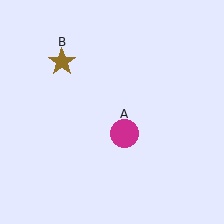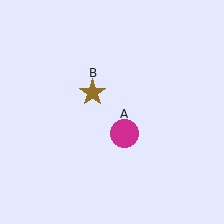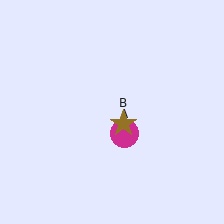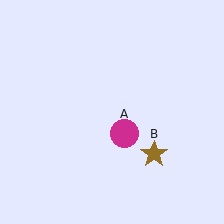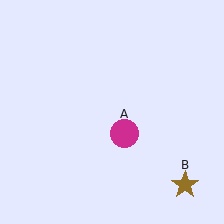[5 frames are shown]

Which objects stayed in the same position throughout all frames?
Magenta circle (object A) remained stationary.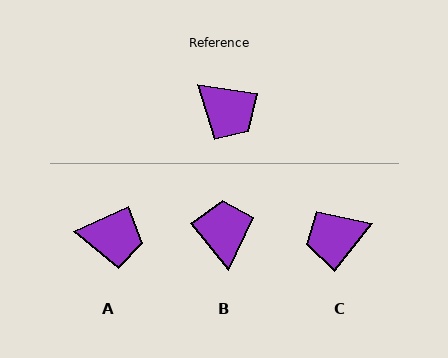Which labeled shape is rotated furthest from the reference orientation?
B, about 138 degrees away.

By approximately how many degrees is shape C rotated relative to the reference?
Approximately 120 degrees clockwise.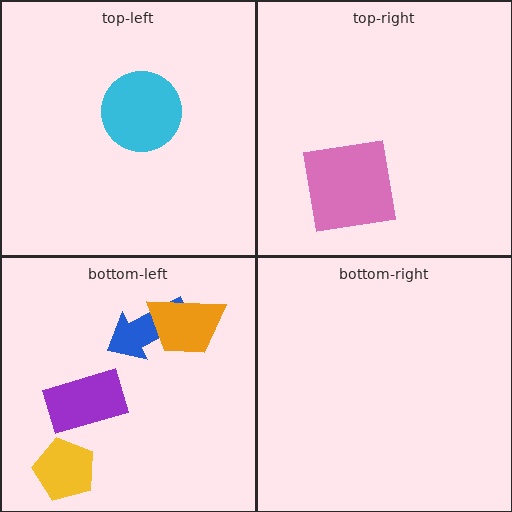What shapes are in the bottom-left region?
The yellow pentagon, the blue arrow, the purple rectangle, the orange trapezoid.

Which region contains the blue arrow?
The bottom-left region.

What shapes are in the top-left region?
The cyan circle.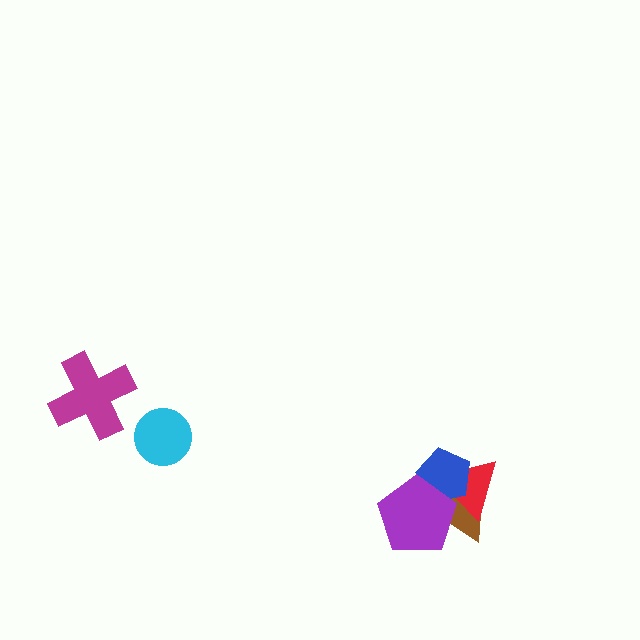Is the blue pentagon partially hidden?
Yes, it is partially covered by another shape.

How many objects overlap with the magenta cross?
0 objects overlap with the magenta cross.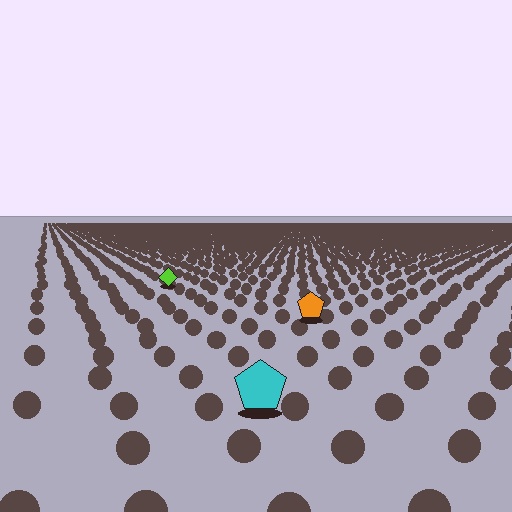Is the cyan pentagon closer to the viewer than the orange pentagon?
Yes. The cyan pentagon is closer — you can tell from the texture gradient: the ground texture is coarser near it.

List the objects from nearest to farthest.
From nearest to farthest: the cyan pentagon, the orange pentagon, the lime diamond.